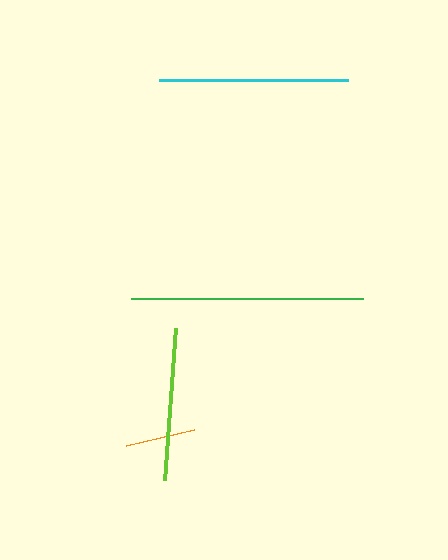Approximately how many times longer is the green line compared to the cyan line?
The green line is approximately 1.2 times the length of the cyan line.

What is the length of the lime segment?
The lime segment is approximately 152 pixels long.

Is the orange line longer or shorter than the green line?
The green line is longer than the orange line.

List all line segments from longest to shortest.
From longest to shortest: green, cyan, lime, orange.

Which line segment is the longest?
The green line is the longest at approximately 233 pixels.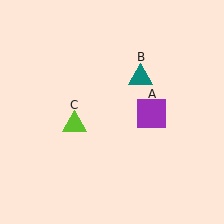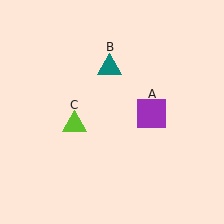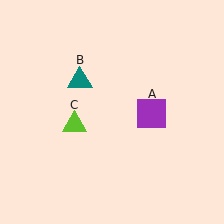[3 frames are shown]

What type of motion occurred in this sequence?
The teal triangle (object B) rotated counterclockwise around the center of the scene.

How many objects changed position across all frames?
1 object changed position: teal triangle (object B).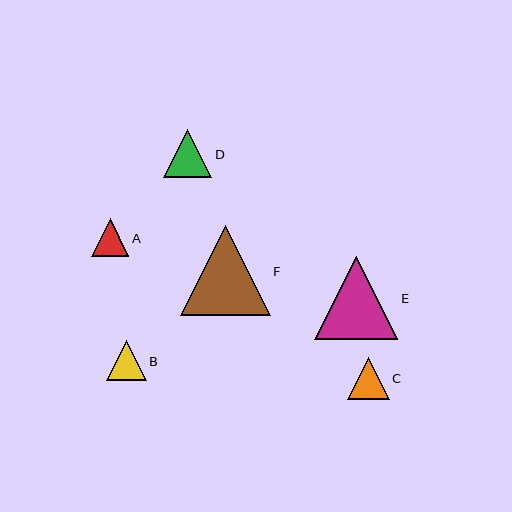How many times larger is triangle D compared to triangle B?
Triangle D is approximately 1.2 times the size of triangle B.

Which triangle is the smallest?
Triangle A is the smallest with a size of approximately 38 pixels.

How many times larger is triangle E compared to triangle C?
Triangle E is approximately 2.0 times the size of triangle C.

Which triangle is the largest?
Triangle F is the largest with a size of approximately 89 pixels.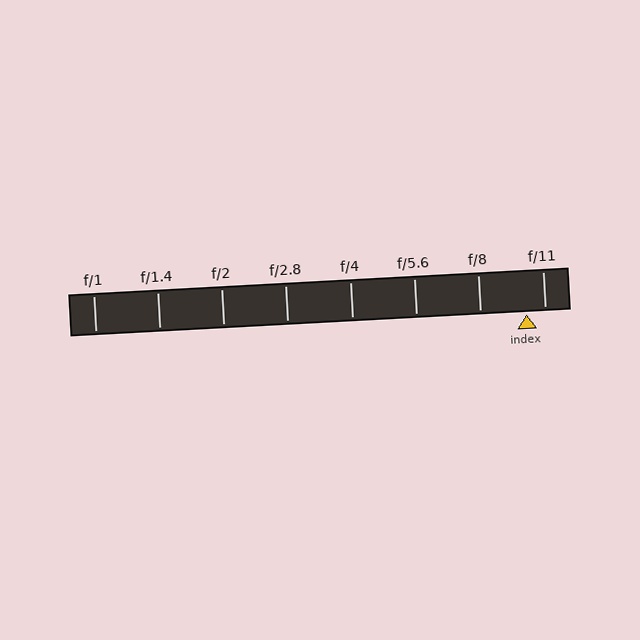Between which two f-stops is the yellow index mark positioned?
The index mark is between f/8 and f/11.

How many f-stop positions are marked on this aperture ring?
There are 8 f-stop positions marked.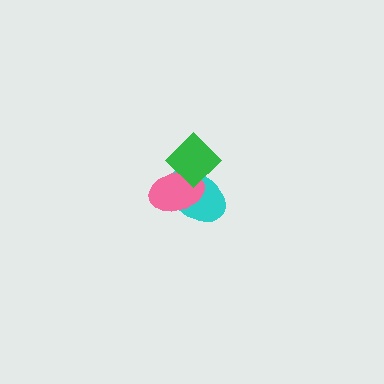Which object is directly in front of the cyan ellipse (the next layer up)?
The pink ellipse is directly in front of the cyan ellipse.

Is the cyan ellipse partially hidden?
Yes, it is partially covered by another shape.